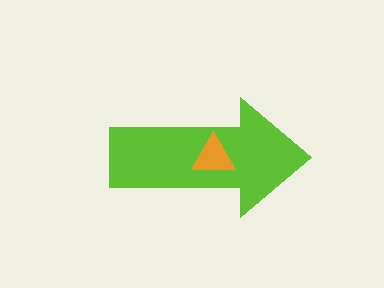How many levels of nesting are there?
2.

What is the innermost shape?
The orange triangle.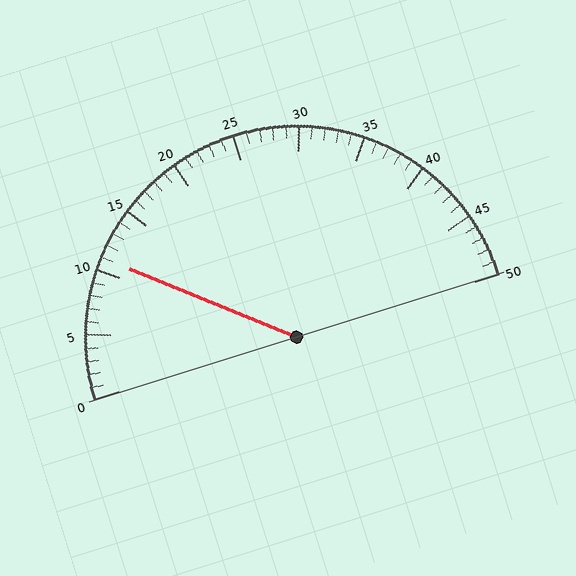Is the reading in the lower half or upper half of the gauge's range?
The reading is in the lower half of the range (0 to 50).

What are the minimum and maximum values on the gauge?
The gauge ranges from 0 to 50.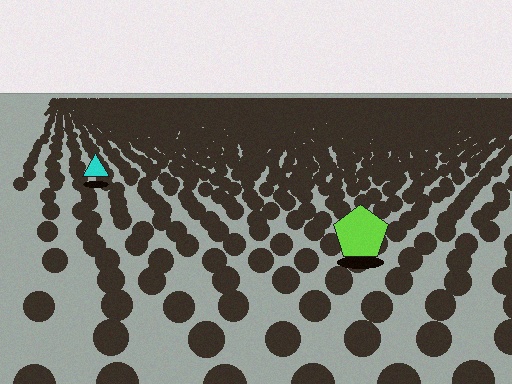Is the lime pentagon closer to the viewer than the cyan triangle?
Yes. The lime pentagon is closer — you can tell from the texture gradient: the ground texture is coarser near it.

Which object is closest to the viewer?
The lime pentagon is closest. The texture marks near it are larger and more spread out.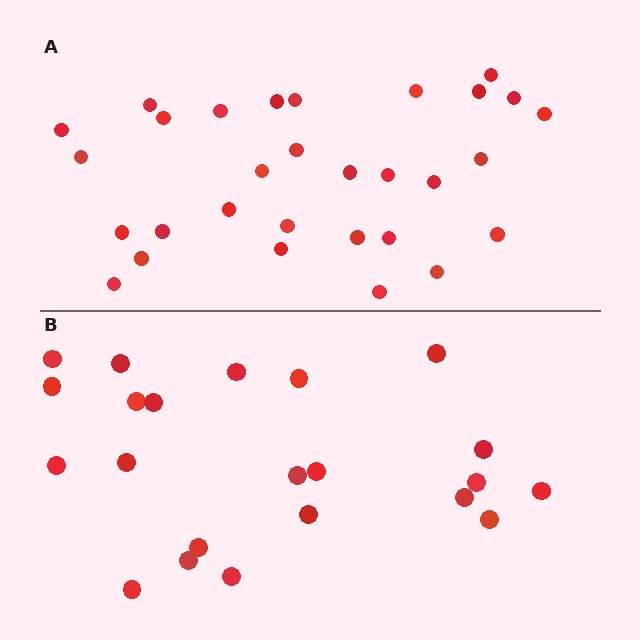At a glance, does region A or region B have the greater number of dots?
Region A (the top region) has more dots.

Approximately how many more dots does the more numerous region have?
Region A has roughly 8 or so more dots than region B.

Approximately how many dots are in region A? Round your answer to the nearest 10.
About 30 dots.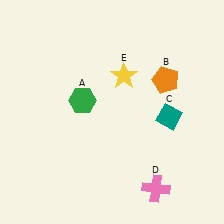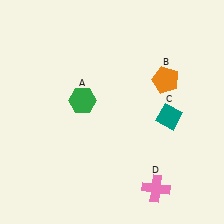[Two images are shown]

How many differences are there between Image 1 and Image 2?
There is 1 difference between the two images.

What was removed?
The yellow star (E) was removed in Image 2.